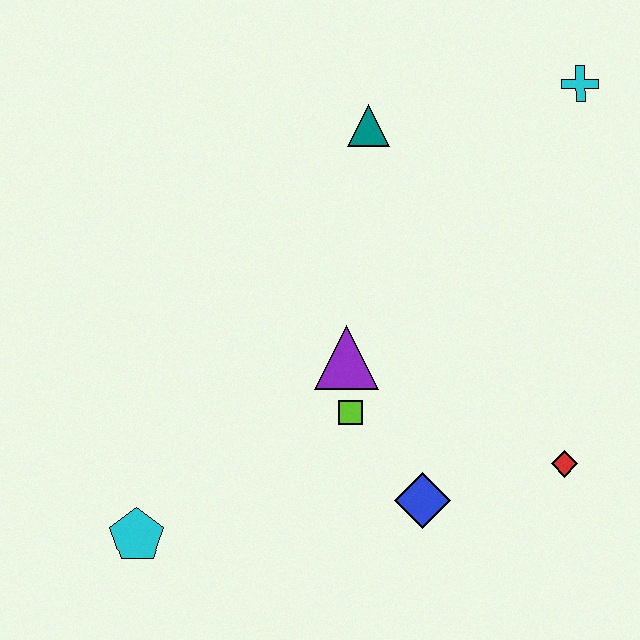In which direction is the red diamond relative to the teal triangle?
The red diamond is below the teal triangle.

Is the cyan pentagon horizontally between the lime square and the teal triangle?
No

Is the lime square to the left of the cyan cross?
Yes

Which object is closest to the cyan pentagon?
The lime square is closest to the cyan pentagon.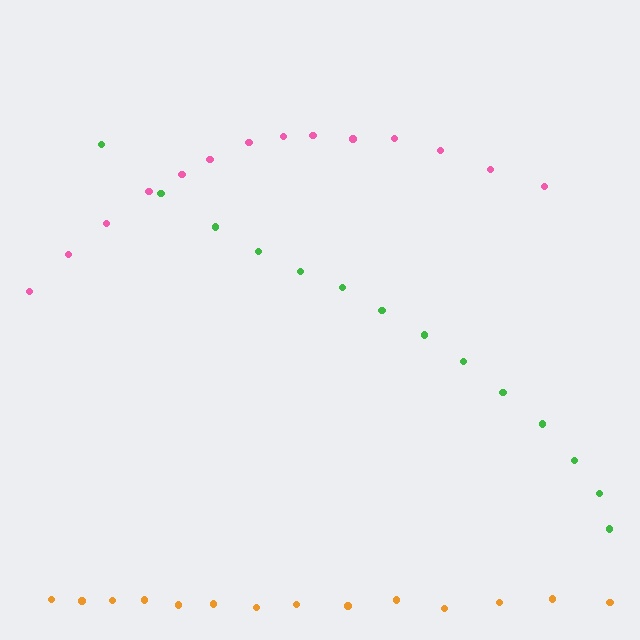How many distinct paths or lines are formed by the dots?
There are 3 distinct paths.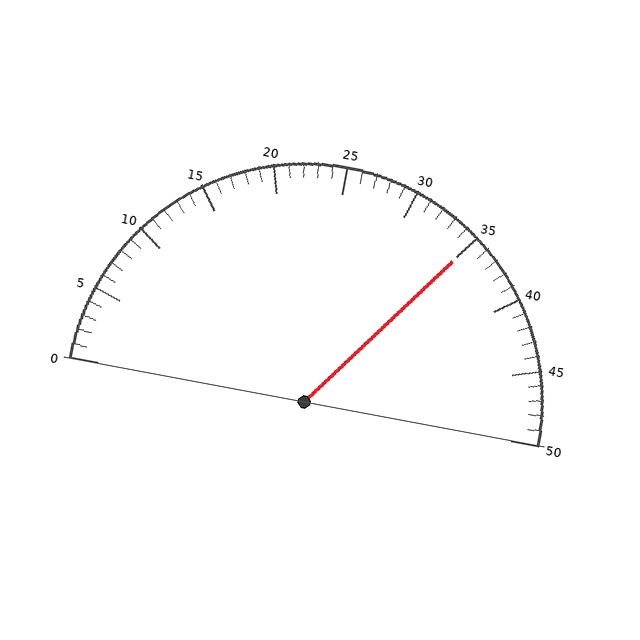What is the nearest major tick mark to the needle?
The nearest major tick mark is 35.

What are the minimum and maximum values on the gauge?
The gauge ranges from 0 to 50.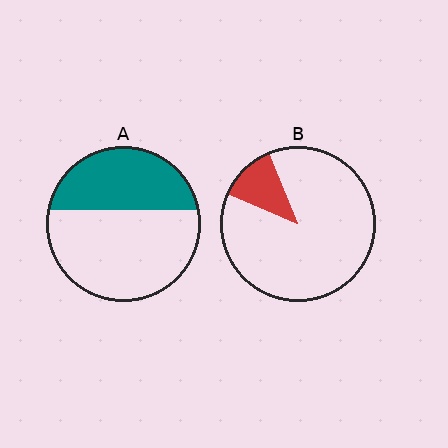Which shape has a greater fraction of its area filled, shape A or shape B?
Shape A.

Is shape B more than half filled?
No.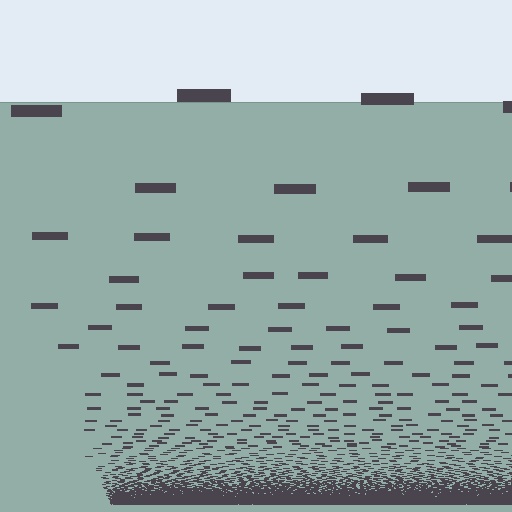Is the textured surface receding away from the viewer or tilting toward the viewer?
The surface appears to tilt toward the viewer. Texture elements get larger and sparser toward the top.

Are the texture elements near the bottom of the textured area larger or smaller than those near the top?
Smaller. The gradient is inverted — elements near the bottom are smaller and denser.